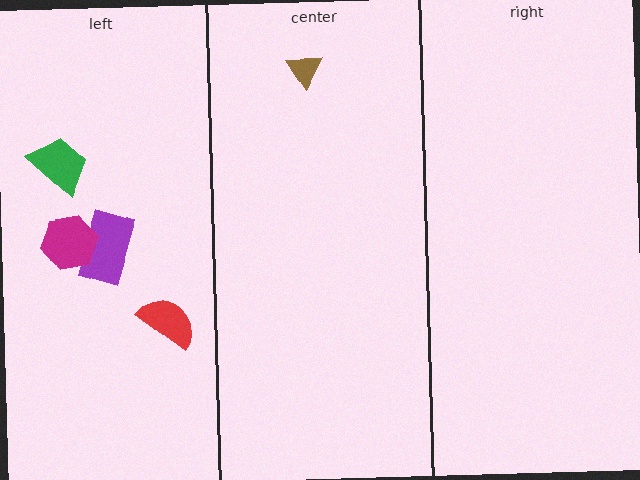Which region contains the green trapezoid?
The left region.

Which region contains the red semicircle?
The left region.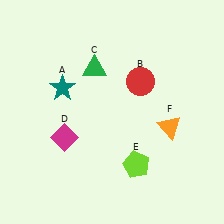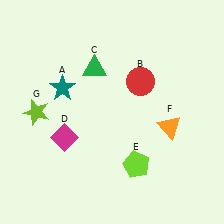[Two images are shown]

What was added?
A lime star (G) was added in Image 2.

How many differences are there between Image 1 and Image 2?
There is 1 difference between the two images.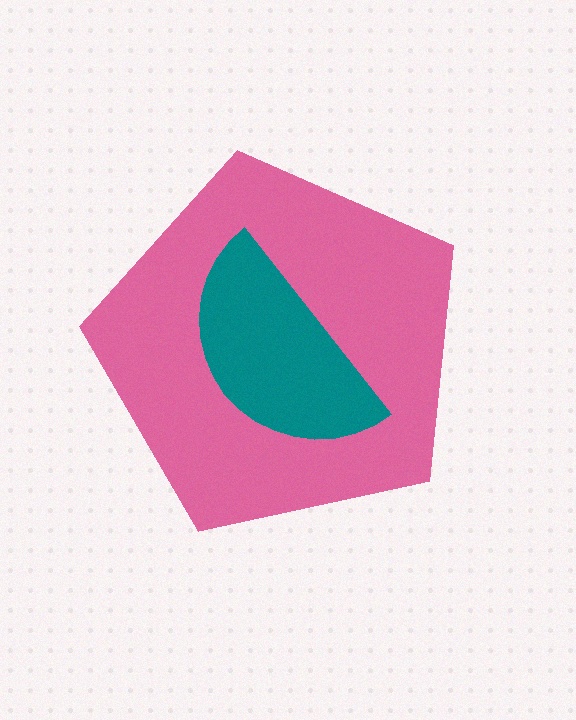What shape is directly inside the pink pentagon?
The teal semicircle.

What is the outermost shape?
The pink pentagon.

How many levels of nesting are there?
2.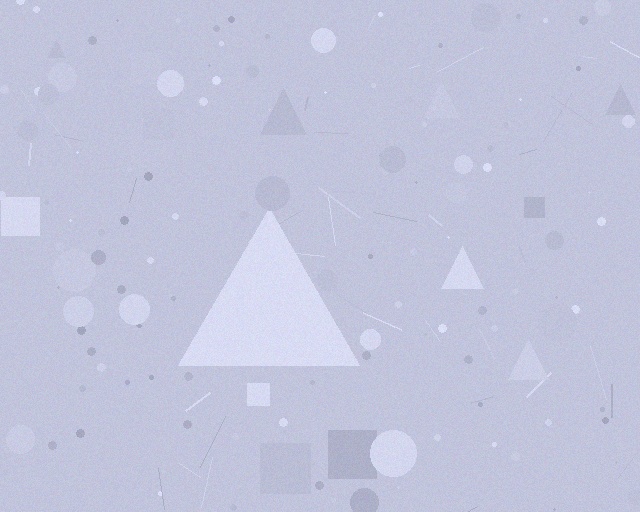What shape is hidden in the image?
A triangle is hidden in the image.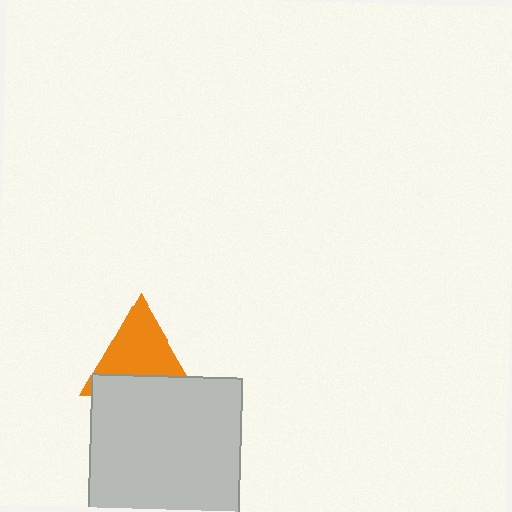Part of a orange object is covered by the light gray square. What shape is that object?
It is a triangle.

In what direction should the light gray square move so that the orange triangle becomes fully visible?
The light gray square should move down. That is the shortest direction to clear the overlap and leave the orange triangle fully visible.